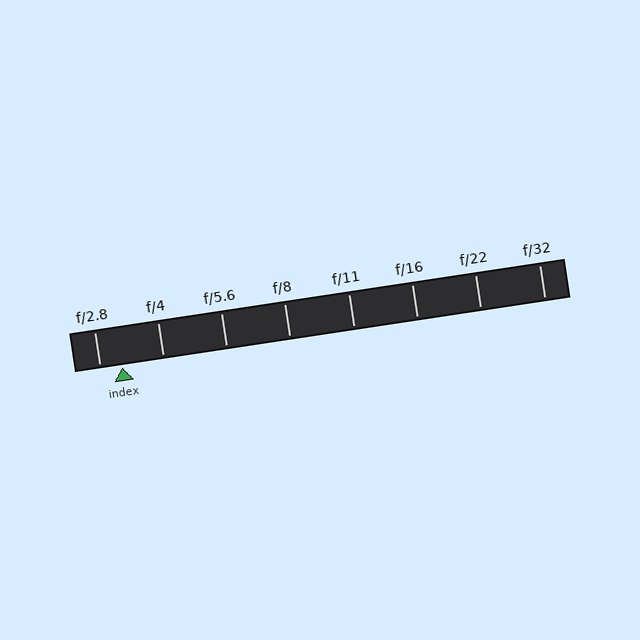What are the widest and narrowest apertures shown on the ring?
The widest aperture shown is f/2.8 and the narrowest is f/32.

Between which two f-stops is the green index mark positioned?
The index mark is between f/2.8 and f/4.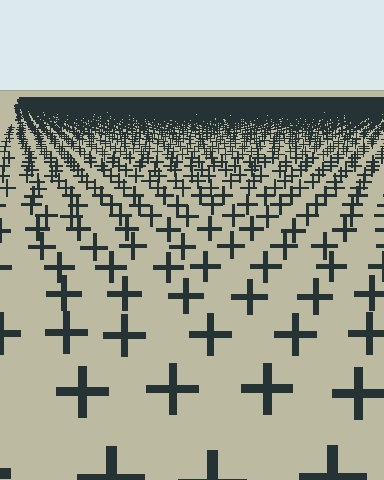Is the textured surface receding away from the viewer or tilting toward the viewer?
The surface is receding away from the viewer. Texture elements get smaller and denser toward the top.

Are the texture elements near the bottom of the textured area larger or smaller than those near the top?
Larger. Near the bottom, elements are closer to the viewer and appear at a bigger on-screen size.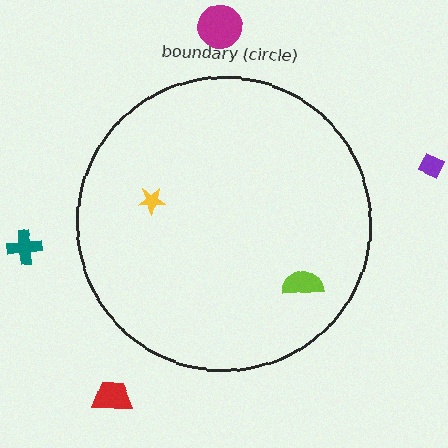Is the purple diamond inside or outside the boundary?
Outside.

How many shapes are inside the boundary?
2 inside, 4 outside.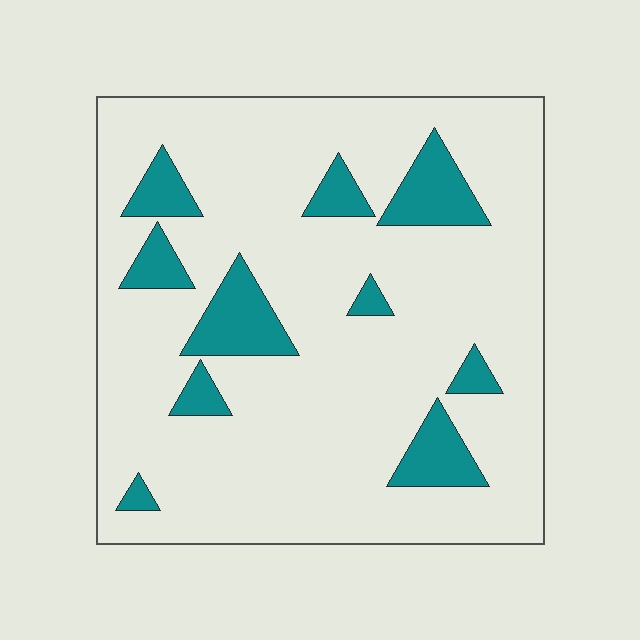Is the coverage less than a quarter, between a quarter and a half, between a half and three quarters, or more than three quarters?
Less than a quarter.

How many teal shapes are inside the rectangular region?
10.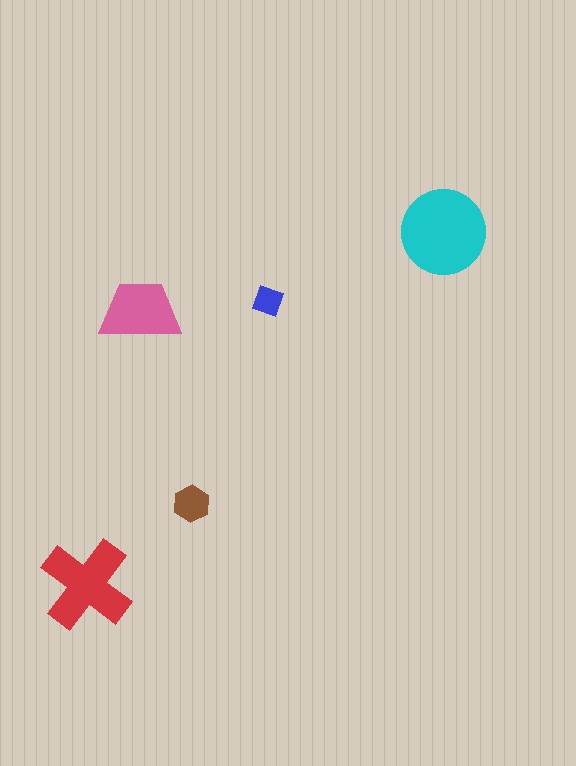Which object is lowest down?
The red cross is bottommost.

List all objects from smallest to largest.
The blue diamond, the brown hexagon, the pink trapezoid, the red cross, the cyan circle.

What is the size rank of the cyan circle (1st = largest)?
1st.